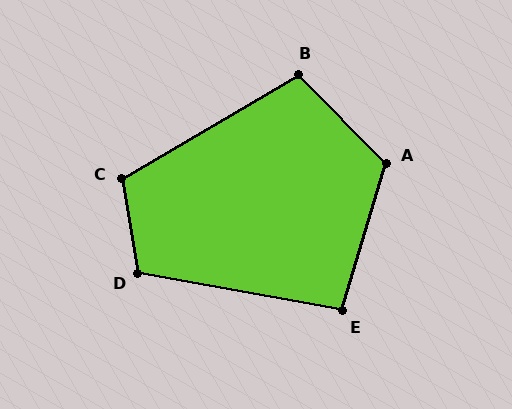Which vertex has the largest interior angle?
A, at approximately 119 degrees.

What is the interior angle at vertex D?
Approximately 110 degrees (obtuse).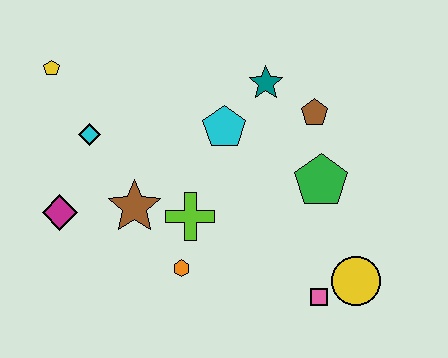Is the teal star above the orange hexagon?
Yes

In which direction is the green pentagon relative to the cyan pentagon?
The green pentagon is to the right of the cyan pentagon.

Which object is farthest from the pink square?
The yellow pentagon is farthest from the pink square.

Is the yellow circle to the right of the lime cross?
Yes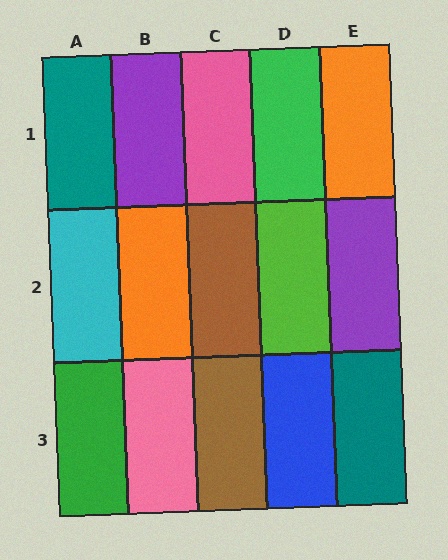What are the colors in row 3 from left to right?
Green, pink, brown, blue, teal.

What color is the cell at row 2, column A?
Cyan.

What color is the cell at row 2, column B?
Orange.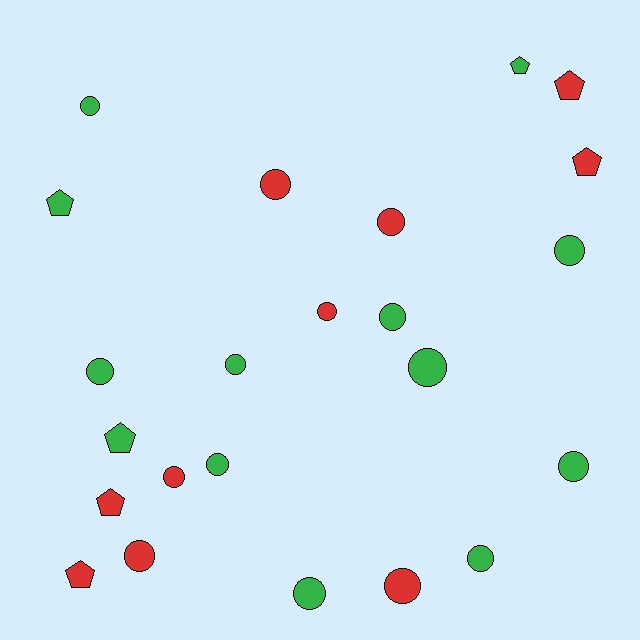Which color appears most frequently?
Green, with 13 objects.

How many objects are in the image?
There are 23 objects.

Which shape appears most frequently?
Circle, with 16 objects.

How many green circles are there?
There are 10 green circles.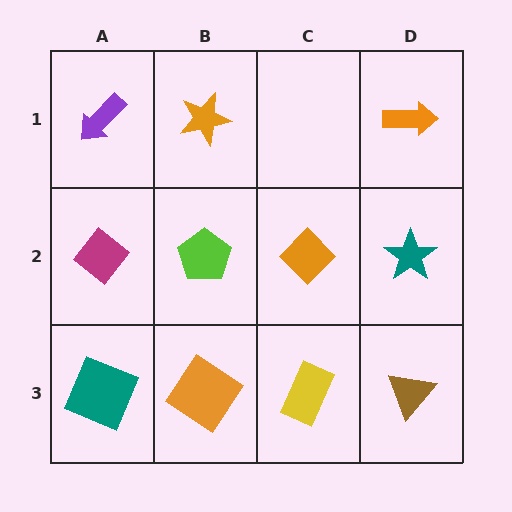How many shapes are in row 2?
4 shapes.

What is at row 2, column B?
A lime pentagon.